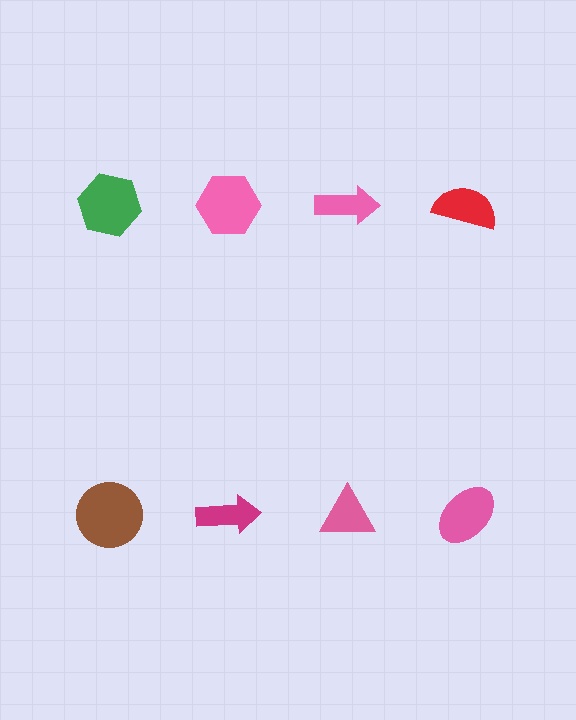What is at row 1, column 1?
A green hexagon.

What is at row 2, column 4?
A pink ellipse.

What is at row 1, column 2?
A pink hexagon.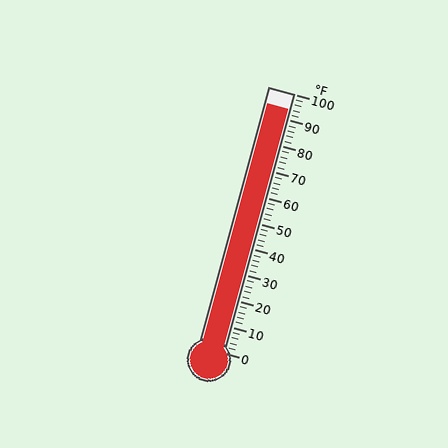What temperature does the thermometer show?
The thermometer shows approximately 94°F.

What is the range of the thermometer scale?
The thermometer scale ranges from 0°F to 100°F.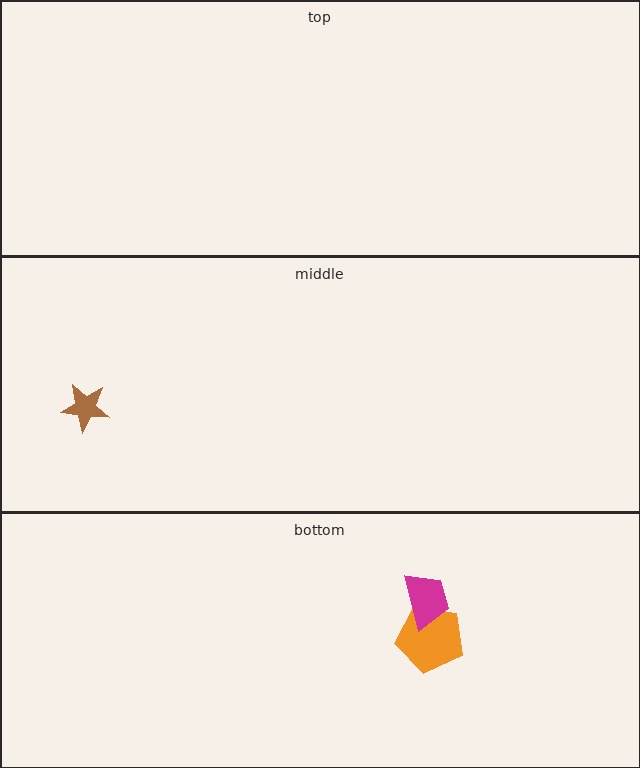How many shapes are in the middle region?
1.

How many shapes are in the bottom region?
2.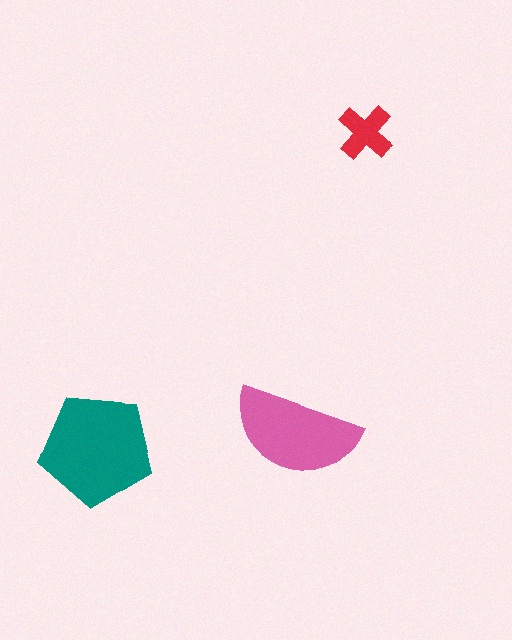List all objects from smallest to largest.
The red cross, the pink semicircle, the teal pentagon.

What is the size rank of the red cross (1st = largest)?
3rd.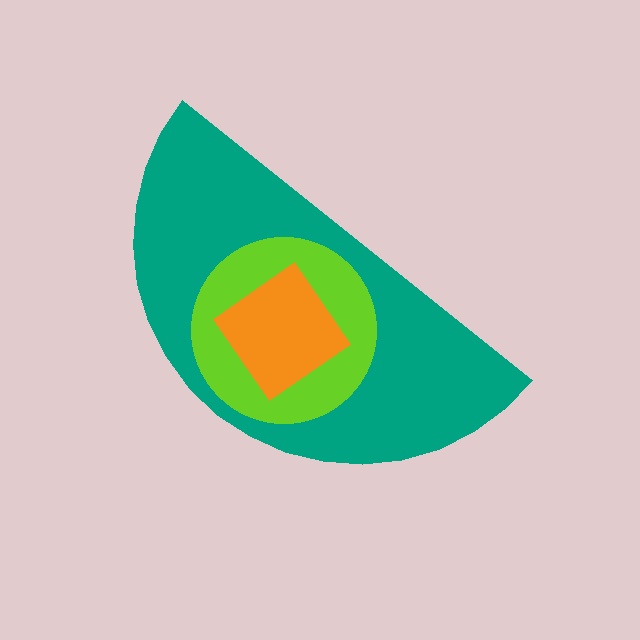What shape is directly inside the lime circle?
The orange diamond.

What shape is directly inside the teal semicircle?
The lime circle.